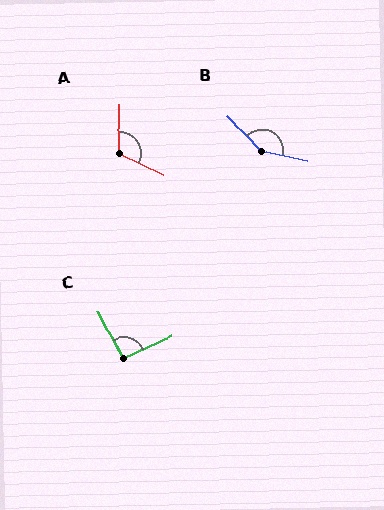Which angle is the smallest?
C, at approximately 93 degrees.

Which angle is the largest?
B, at approximately 144 degrees.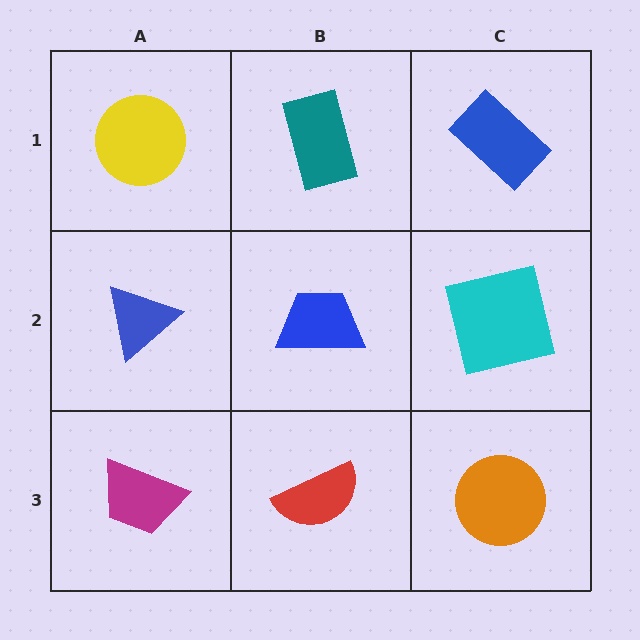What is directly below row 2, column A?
A magenta trapezoid.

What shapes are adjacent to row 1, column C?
A cyan square (row 2, column C), a teal rectangle (row 1, column B).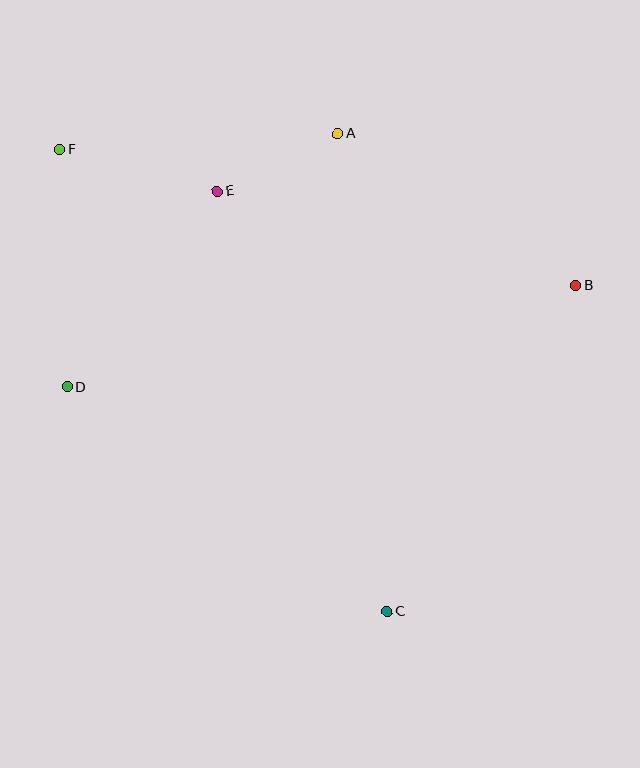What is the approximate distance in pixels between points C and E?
The distance between C and E is approximately 454 pixels.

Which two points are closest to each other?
Points A and E are closest to each other.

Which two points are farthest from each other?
Points C and F are farthest from each other.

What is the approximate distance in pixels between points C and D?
The distance between C and D is approximately 391 pixels.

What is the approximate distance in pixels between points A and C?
The distance between A and C is approximately 480 pixels.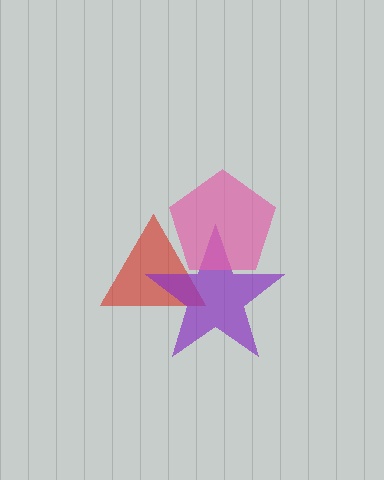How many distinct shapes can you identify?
There are 3 distinct shapes: a red triangle, a purple star, a pink pentagon.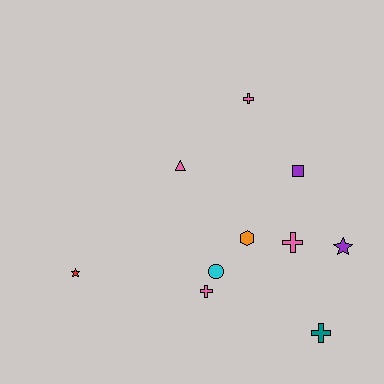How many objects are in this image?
There are 10 objects.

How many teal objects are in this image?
There is 1 teal object.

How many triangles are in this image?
There is 1 triangle.